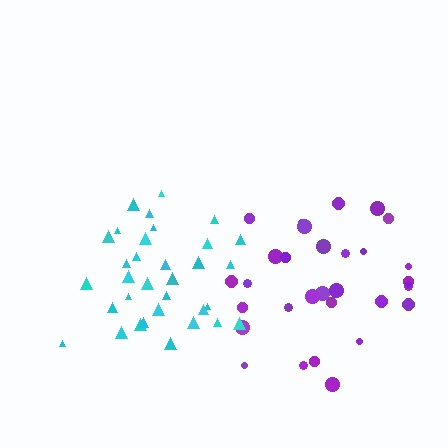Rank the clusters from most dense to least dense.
cyan, purple.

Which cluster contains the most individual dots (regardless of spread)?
Cyan (33).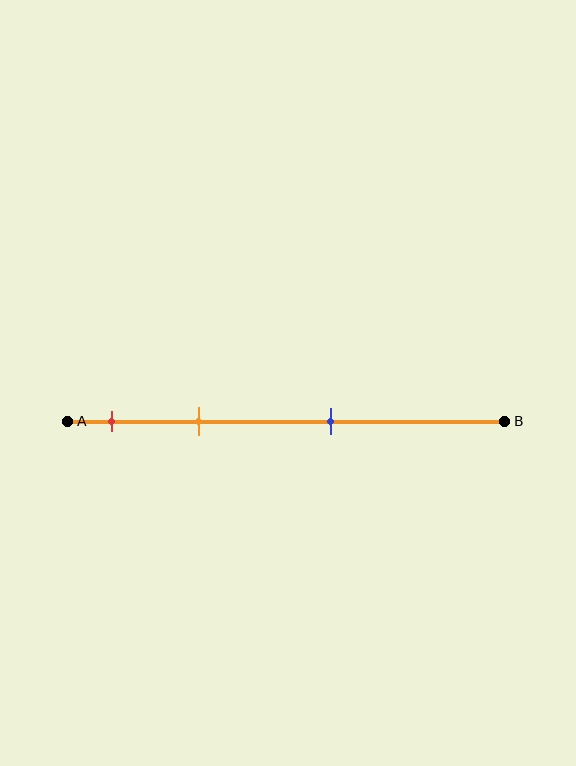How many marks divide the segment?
There are 3 marks dividing the segment.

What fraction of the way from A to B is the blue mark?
The blue mark is approximately 60% (0.6) of the way from A to B.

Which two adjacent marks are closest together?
The red and orange marks are the closest adjacent pair.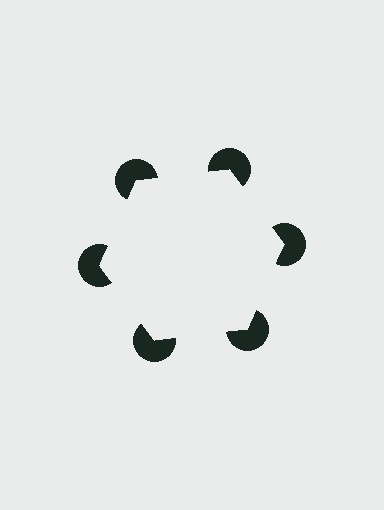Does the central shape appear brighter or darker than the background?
It typically appears slightly brighter than the background, even though no actual brightness change is drawn.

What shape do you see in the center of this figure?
An illusory hexagon — its edges are inferred from the aligned wedge cuts in the pac-man discs, not physically drawn.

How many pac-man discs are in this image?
There are 6 — one at each vertex of the illusory hexagon.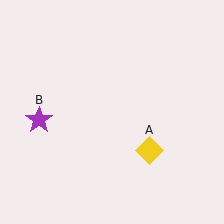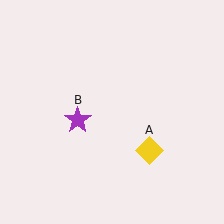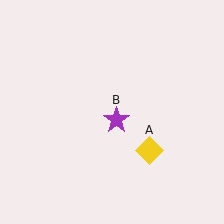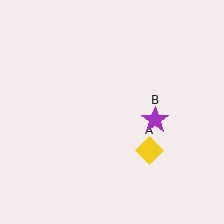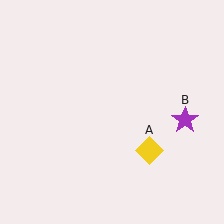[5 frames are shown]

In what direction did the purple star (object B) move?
The purple star (object B) moved right.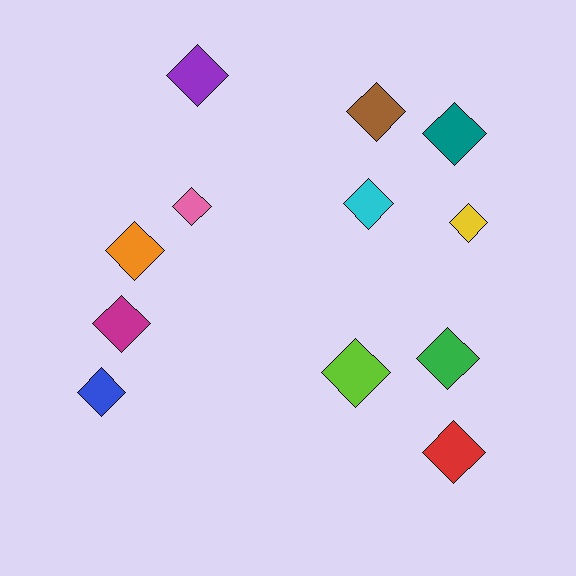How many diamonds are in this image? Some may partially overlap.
There are 12 diamonds.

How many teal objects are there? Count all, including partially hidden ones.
There is 1 teal object.